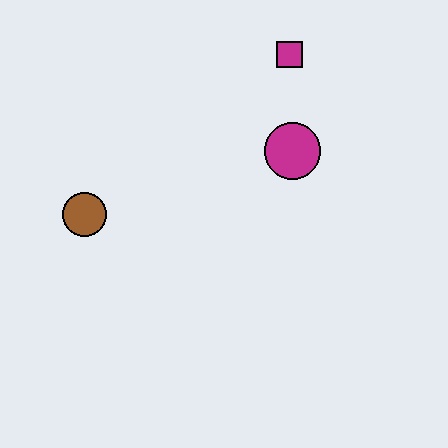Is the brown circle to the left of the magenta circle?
Yes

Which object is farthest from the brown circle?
The magenta square is farthest from the brown circle.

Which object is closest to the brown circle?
The magenta circle is closest to the brown circle.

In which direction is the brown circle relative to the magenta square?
The brown circle is to the left of the magenta square.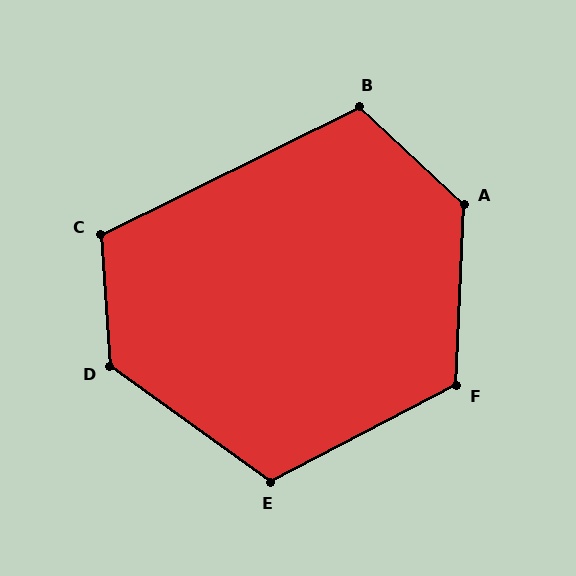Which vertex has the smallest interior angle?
B, at approximately 111 degrees.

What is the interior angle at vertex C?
Approximately 112 degrees (obtuse).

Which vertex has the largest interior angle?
A, at approximately 131 degrees.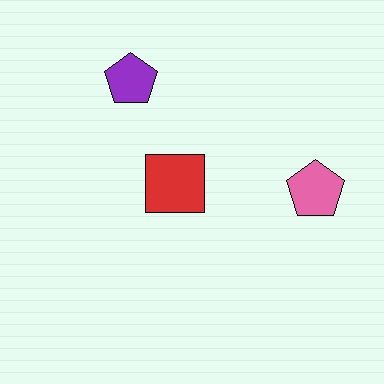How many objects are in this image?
There are 3 objects.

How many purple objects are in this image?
There is 1 purple object.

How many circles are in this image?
There are no circles.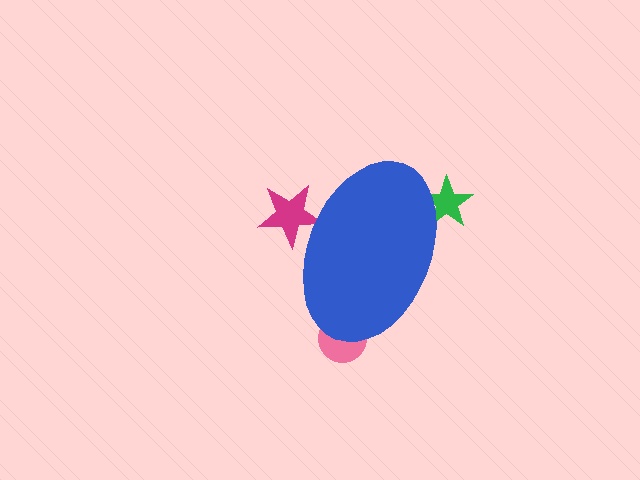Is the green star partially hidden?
Yes, the green star is partially hidden behind the blue ellipse.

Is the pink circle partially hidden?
Yes, the pink circle is partially hidden behind the blue ellipse.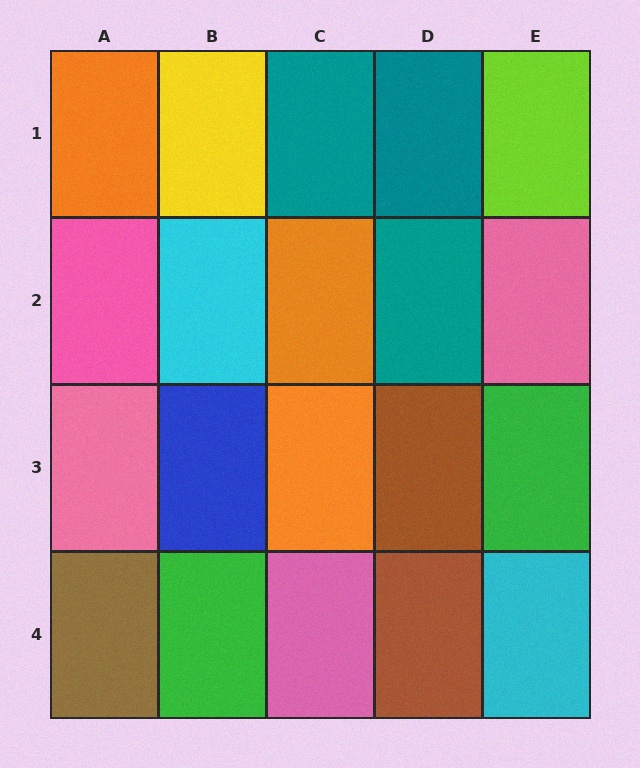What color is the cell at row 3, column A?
Pink.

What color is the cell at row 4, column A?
Brown.